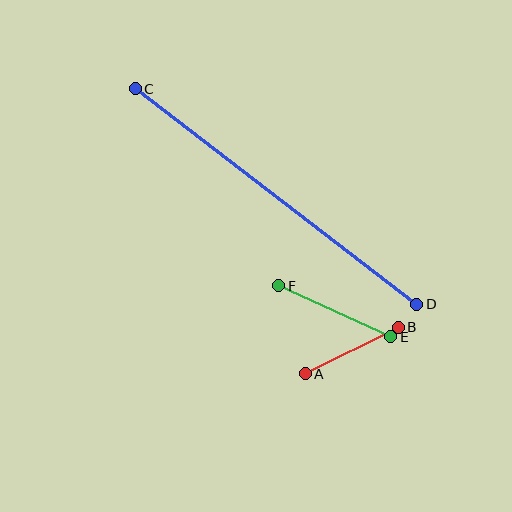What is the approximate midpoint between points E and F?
The midpoint is at approximately (335, 311) pixels.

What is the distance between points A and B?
The distance is approximately 104 pixels.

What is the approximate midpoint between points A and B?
The midpoint is at approximately (352, 350) pixels.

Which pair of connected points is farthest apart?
Points C and D are farthest apart.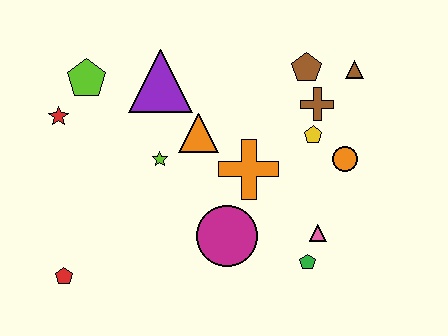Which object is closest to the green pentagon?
The pink triangle is closest to the green pentagon.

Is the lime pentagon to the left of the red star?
No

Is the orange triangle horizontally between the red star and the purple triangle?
No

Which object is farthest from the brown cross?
The red pentagon is farthest from the brown cross.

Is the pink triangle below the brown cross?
Yes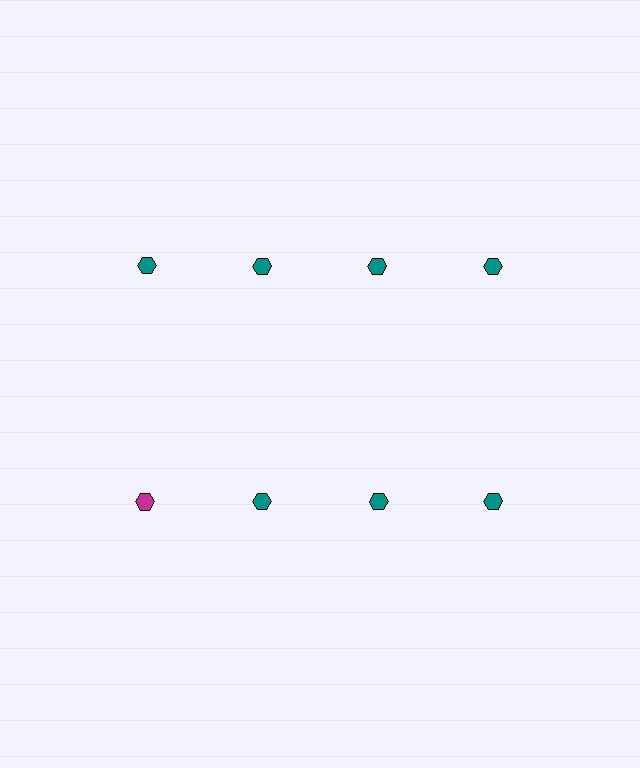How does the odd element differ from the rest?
It has a different color: magenta instead of teal.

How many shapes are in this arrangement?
There are 8 shapes arranged in a grid pattern.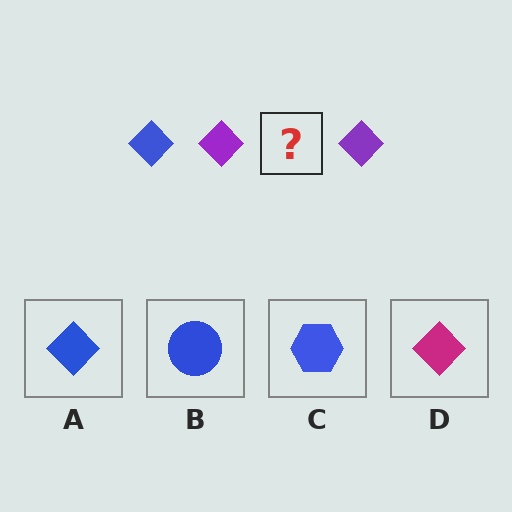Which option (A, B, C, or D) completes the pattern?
A.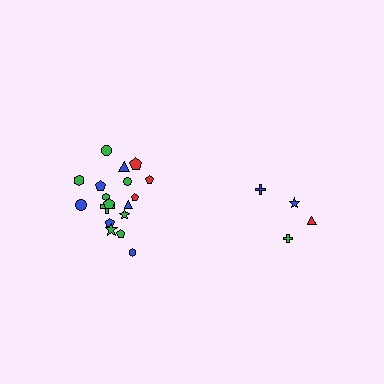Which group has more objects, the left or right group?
The left group.